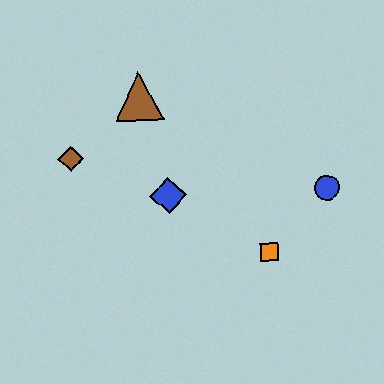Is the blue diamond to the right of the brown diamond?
Yes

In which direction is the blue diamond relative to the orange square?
The blue diamond is to the left of the orange square.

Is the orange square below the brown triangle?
Yes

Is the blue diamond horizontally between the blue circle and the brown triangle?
Yes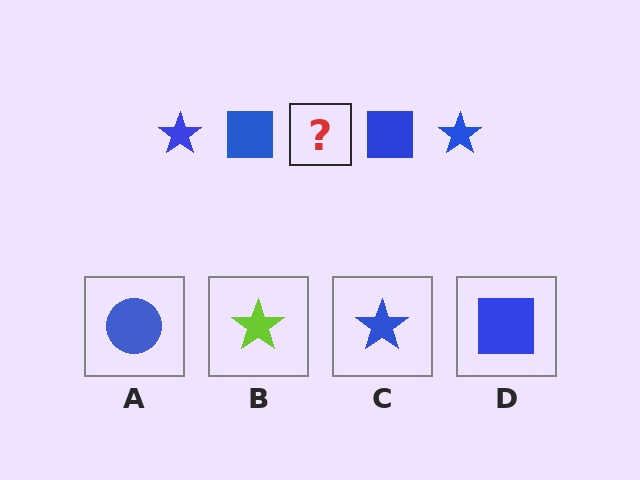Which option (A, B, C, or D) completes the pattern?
C.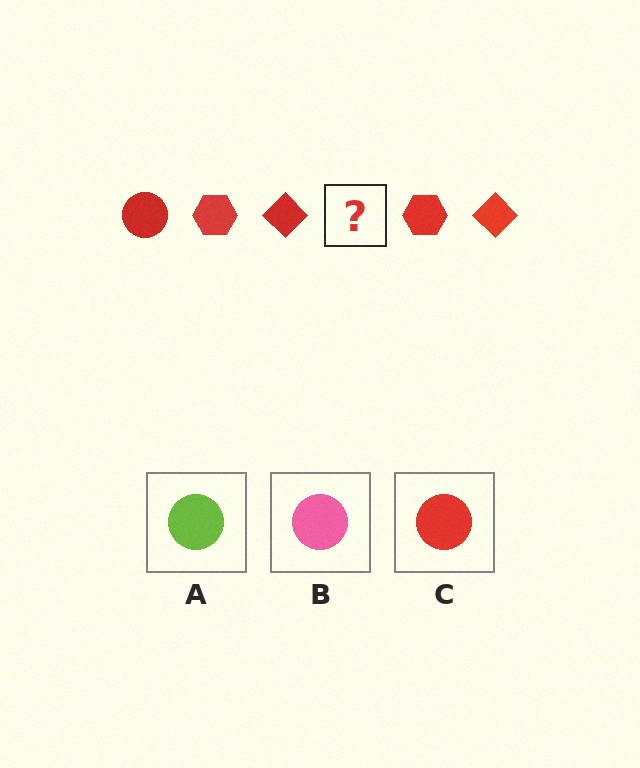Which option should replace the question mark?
Option C.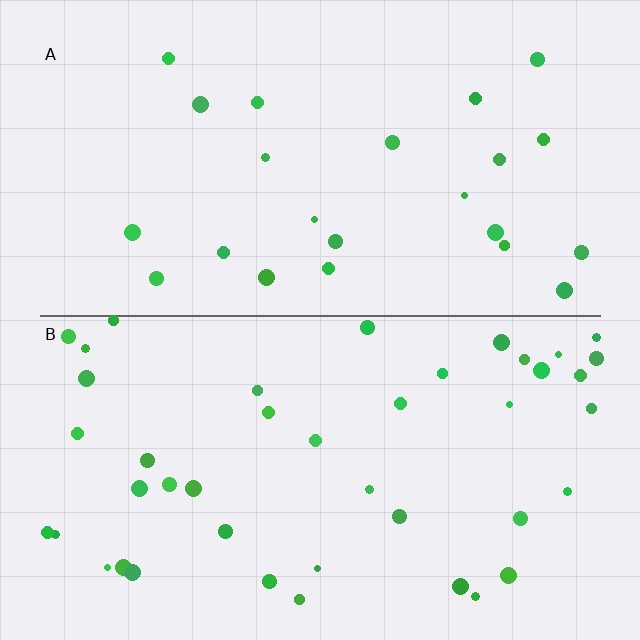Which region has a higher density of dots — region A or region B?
B (the bottom).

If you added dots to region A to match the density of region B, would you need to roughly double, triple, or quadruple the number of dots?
Approximately double.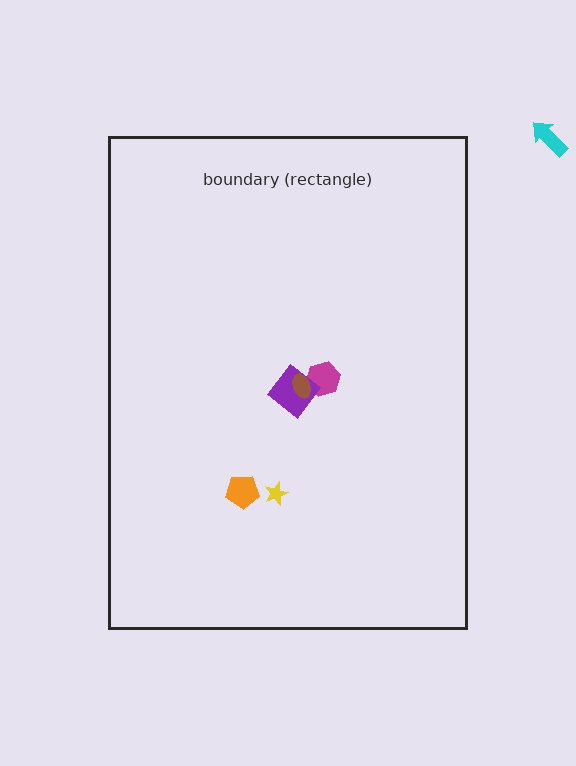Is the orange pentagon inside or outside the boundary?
Inside.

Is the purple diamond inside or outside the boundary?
Inside.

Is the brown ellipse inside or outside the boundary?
Inside.